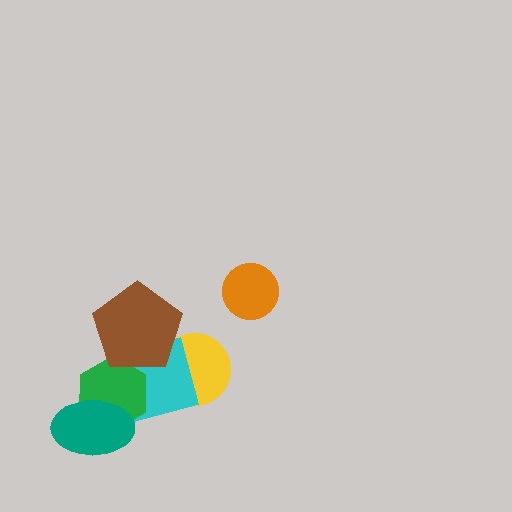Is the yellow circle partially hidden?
Yes, it is partially covered by another shape.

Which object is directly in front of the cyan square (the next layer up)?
The green hexagon is directly in front of the cyan square.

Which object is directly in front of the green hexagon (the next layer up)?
The brown pentagon is directly in front of the green hexagon.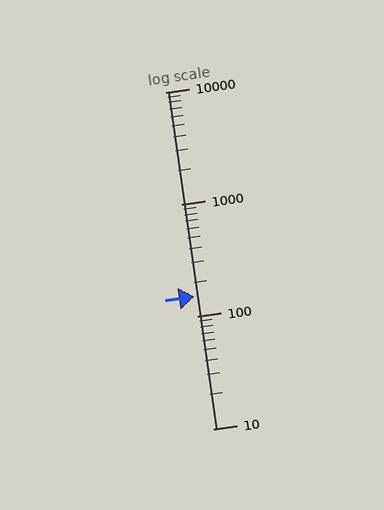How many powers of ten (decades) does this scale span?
The scale spans 3 decades, from 10 to 10000.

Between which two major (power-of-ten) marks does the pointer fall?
The pointer is between 100 and 1000.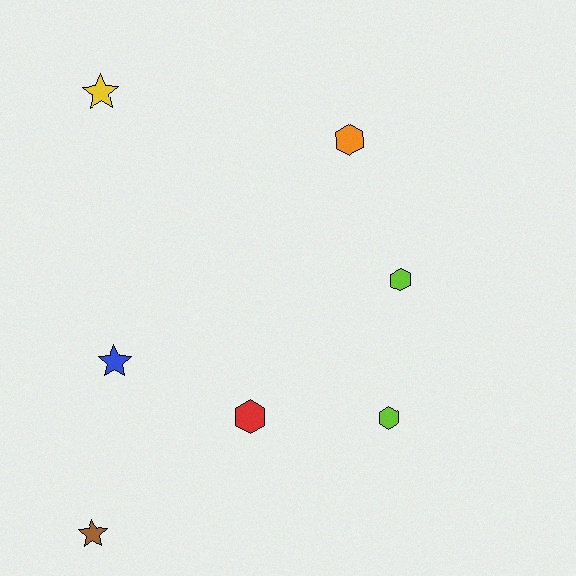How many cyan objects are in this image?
There are no cyan objects.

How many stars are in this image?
There are 3 stars.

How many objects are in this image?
There are 7 objects.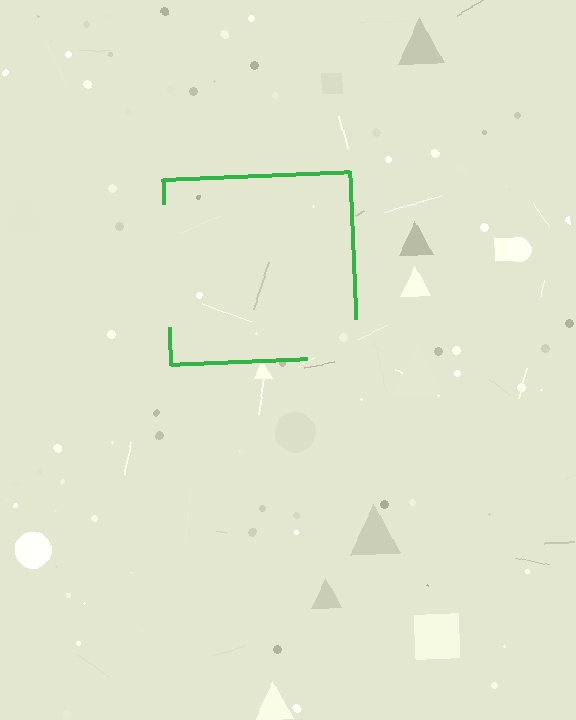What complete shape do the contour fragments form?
The contour fragments form a square.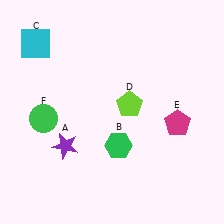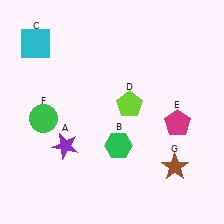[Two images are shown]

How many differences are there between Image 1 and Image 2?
There is 1 difference between the two images.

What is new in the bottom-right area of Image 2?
A brown star (G) was added in the bottom-right area of Image 2.